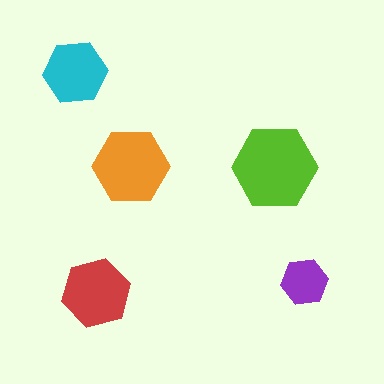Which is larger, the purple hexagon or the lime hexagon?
The lime one.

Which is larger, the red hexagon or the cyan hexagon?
The red one.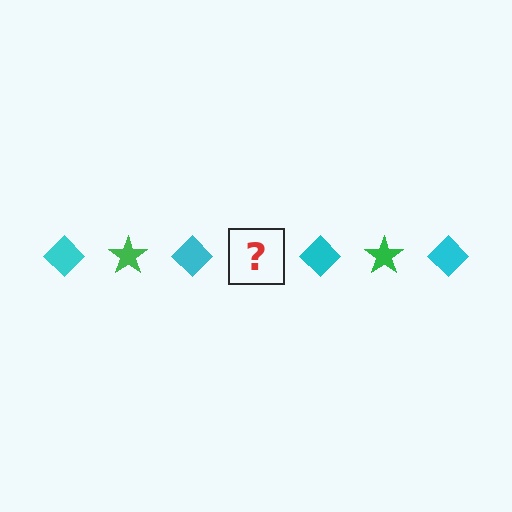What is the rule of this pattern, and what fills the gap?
The rule is that the pattern alternates between cyan diamond and green star. The gap should be filled with a green star.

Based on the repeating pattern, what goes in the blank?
The blank should be a green star.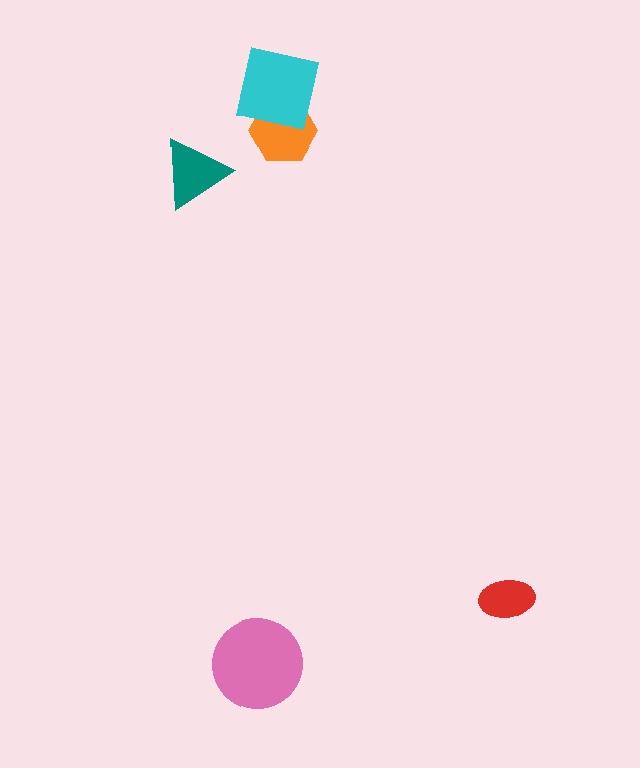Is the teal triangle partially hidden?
No, no other shape covers it.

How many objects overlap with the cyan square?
1 object overlaps with the cyan square.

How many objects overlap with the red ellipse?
0 objects overlap with the red ellipse.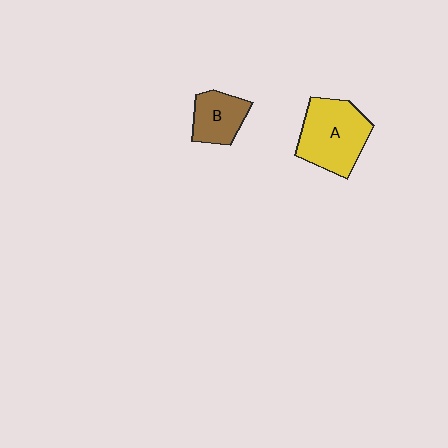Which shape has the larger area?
Shape A (yellow).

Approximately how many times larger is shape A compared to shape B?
Approximately 1.7 times.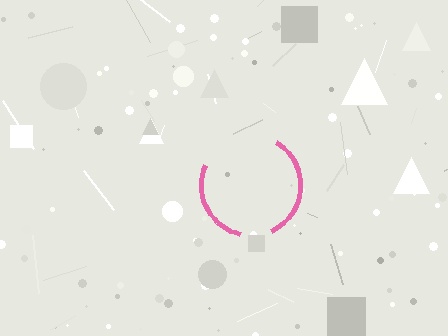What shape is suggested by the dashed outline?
The dashed outline suggests a circle.